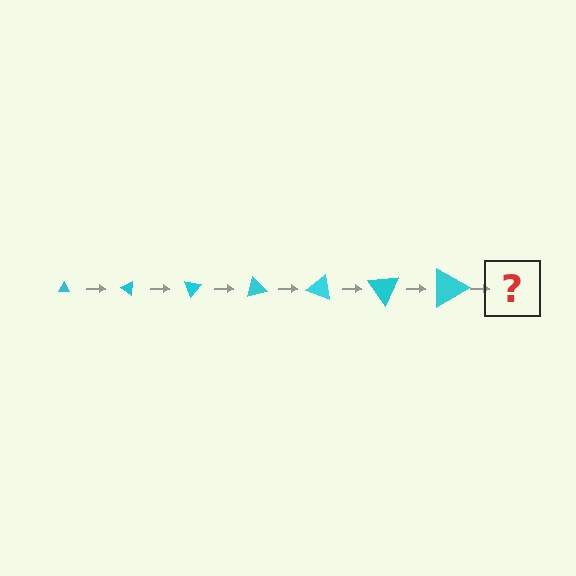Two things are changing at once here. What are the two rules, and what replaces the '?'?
The two rules are that the triangle grows larger each step and it rotates 35 degrees each step. The '?' should be a triangle, larger than the previous one and rotated 245 degrees from the start.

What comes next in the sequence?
The next element should be a triangle, larger than the previous one and rotated 245 degrees from the start.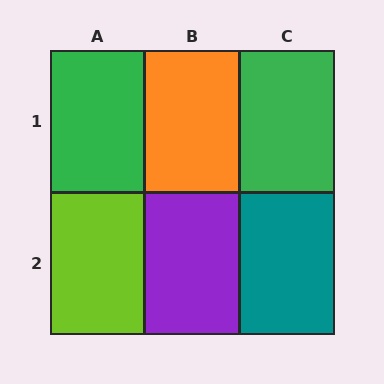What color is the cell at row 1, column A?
Green.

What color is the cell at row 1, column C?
Green.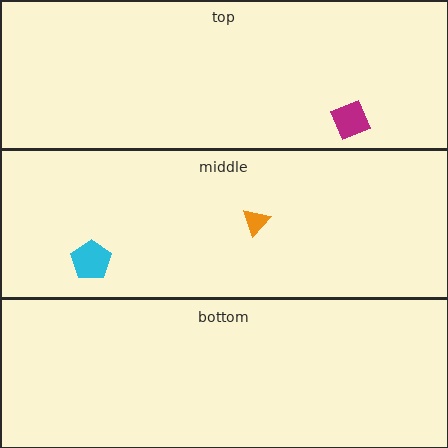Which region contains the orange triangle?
The middle region.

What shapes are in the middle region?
The cyan pentagon, the orange triangle.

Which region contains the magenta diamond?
The top region.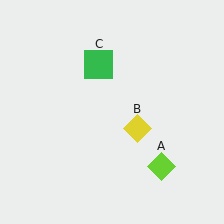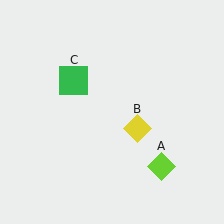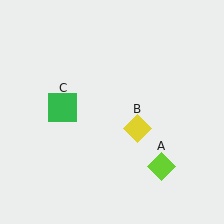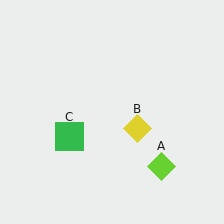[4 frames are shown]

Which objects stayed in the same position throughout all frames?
Lime diamond (object A) and yellow diamond (object B) remained stationary.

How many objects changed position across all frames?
1 object changed position: green square (object C).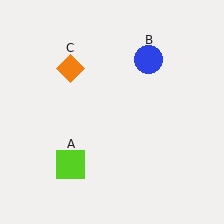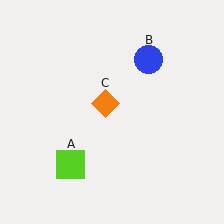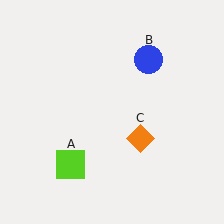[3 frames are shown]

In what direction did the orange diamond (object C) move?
The orange diamond (object C) moved down and to the right.